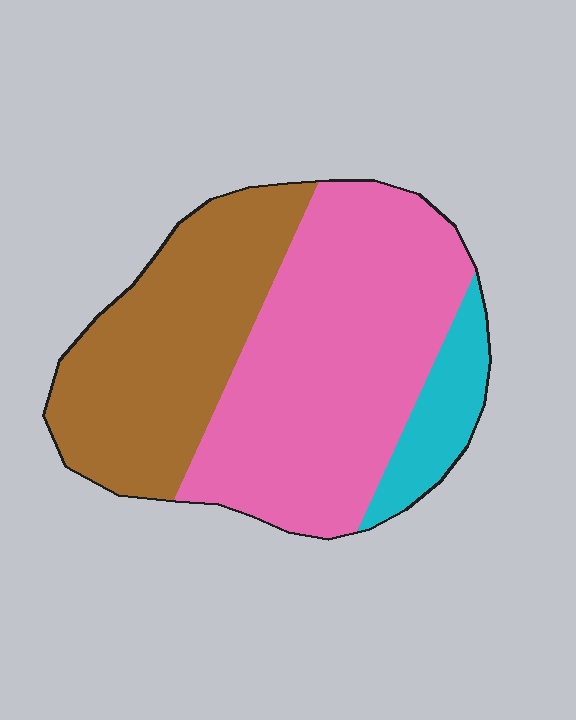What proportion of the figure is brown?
Brown takes up between a quarter and a half of the figure.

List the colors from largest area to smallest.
From largest to smallest: pink, brown, cyan.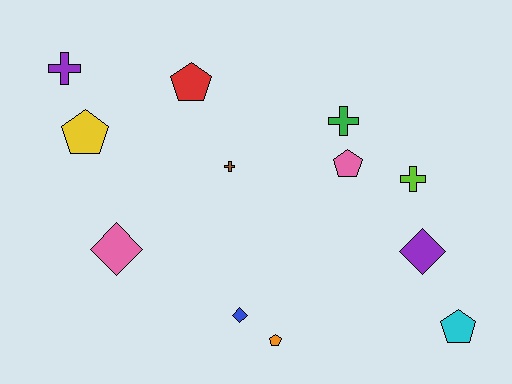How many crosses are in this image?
There are 4 crosses.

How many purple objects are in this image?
There are 2 purple objects.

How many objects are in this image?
There are 12 objects.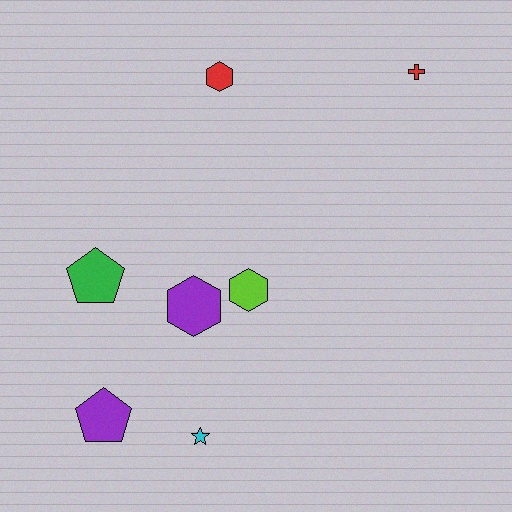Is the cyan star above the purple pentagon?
No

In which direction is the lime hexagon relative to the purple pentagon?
The lime hexagon is to the right of the purple pentagon.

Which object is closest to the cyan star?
The purple pentagon is closest to the cyan star.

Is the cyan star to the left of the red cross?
Yes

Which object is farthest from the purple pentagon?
The red cross is farthest from the purple pentagon.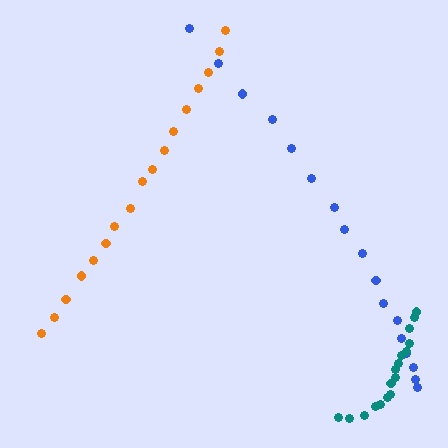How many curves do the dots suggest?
There are 3 distinct paths.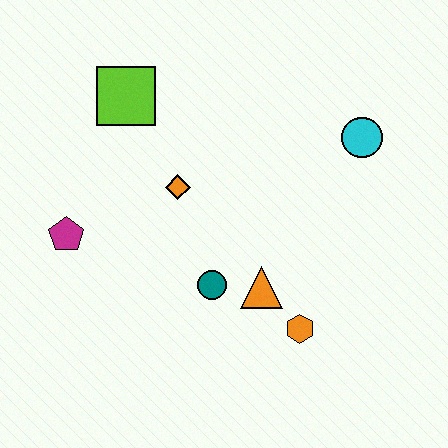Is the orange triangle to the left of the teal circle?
No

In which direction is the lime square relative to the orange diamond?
The lime square is above the orange diamond.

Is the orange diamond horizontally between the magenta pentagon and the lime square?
No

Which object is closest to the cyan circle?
The orange triangle is closest to the cyan circle.